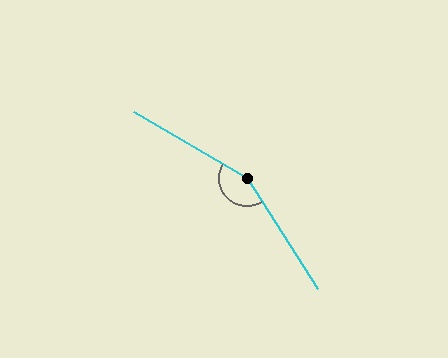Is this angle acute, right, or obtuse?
It is obtuse.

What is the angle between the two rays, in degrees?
Approximately 153 degrees.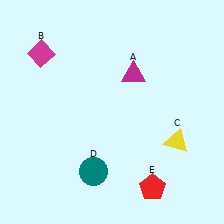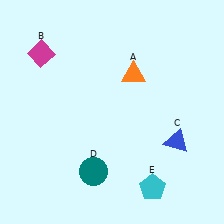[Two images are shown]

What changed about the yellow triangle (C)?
In Image 1, C is yellow. In Image 2, it changed to blue.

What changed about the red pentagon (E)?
In Image 1, E is red. In Image 2, it changed to cyan.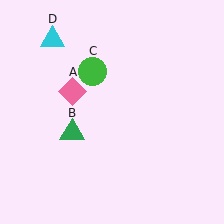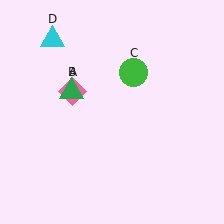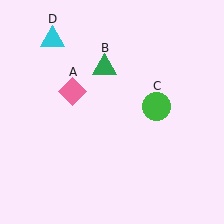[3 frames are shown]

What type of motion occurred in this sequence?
The green triangle (object B), green circle (object C) rotated clockwise around the center of the scene.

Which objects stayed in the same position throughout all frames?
Pink diamond (object A) and cyan triangle (object D) remained stationary.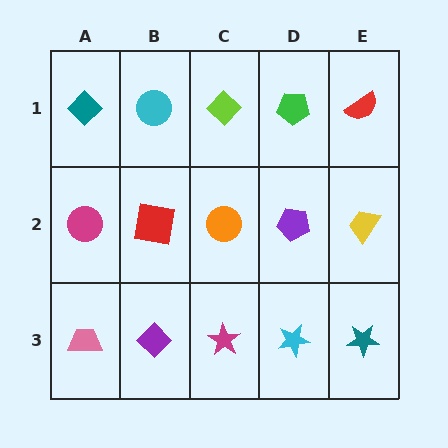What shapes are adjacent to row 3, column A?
A magenta circle (row 2, column A), a purple diamond (row 3, column B).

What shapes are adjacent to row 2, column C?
A lime diamond (row 1, column C), a magenta star (row 3, column C), a red square (row 2, column B), a purple pentagon (row 2, column D).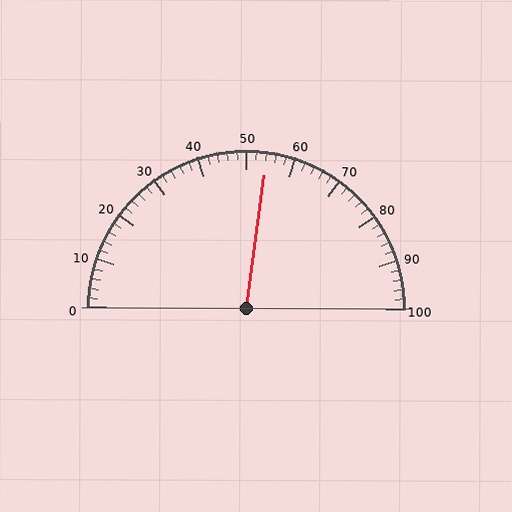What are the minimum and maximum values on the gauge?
The gauge ranges from 0 to 100.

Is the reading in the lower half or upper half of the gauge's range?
The reading is in the upper half of the range (0 to 100).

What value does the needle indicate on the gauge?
The needle indicates approximately 54.